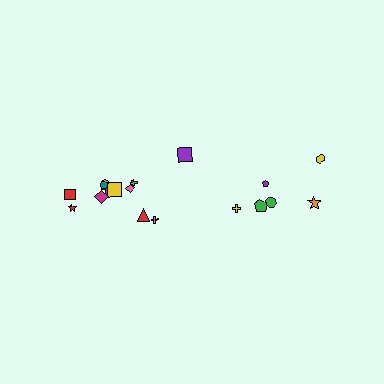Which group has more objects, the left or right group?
The left group.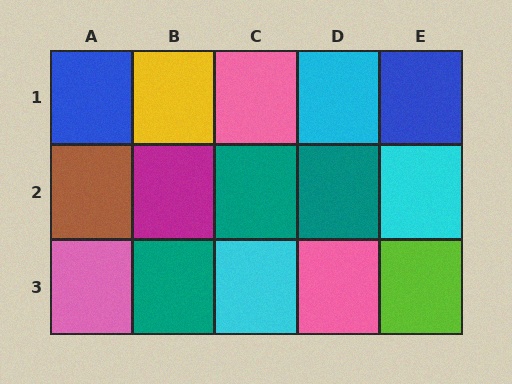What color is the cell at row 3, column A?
Pink.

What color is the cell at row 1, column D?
Cyan.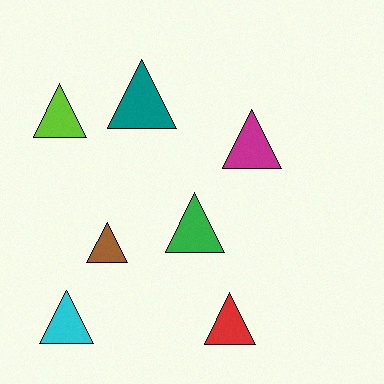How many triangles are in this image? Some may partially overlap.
There are 7 triangles.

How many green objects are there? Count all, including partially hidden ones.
There is 1 green object.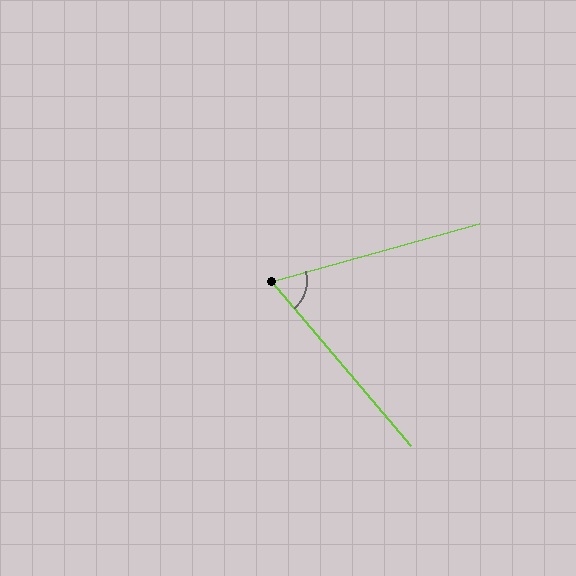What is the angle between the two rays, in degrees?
Approximately 65 degrees.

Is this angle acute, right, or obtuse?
It is acute.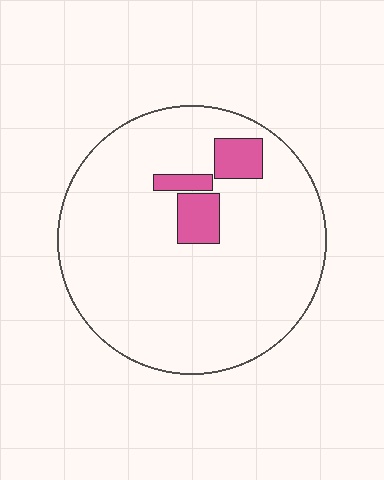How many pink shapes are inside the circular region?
3.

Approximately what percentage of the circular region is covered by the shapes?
Approximately 10%.